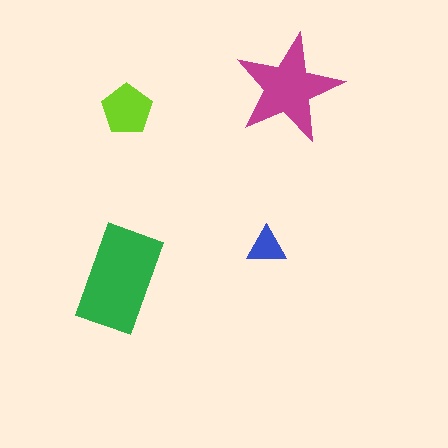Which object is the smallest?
The blue triangle.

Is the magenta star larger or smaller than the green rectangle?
Smaller.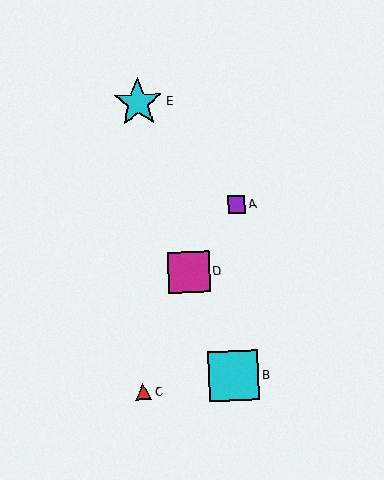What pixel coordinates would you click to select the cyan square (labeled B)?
Click at (233, 376) to select the cyan square B.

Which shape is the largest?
The cyan square (labeled B) is the largest.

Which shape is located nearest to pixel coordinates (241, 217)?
The purple square (labeled A) at (236, 205) is nearest to that location.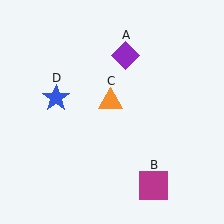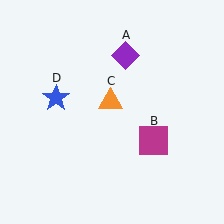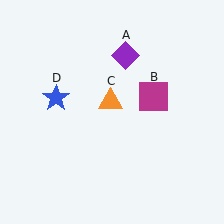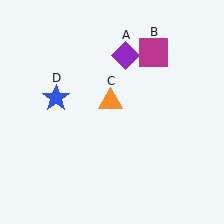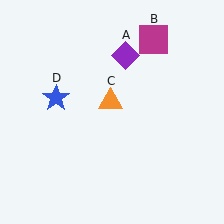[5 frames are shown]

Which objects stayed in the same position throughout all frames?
Purple diamond (object A) and orange triangle (object C) and blue star (object D) remained stationary.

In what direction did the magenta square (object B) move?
The magenta square (object B) moved up.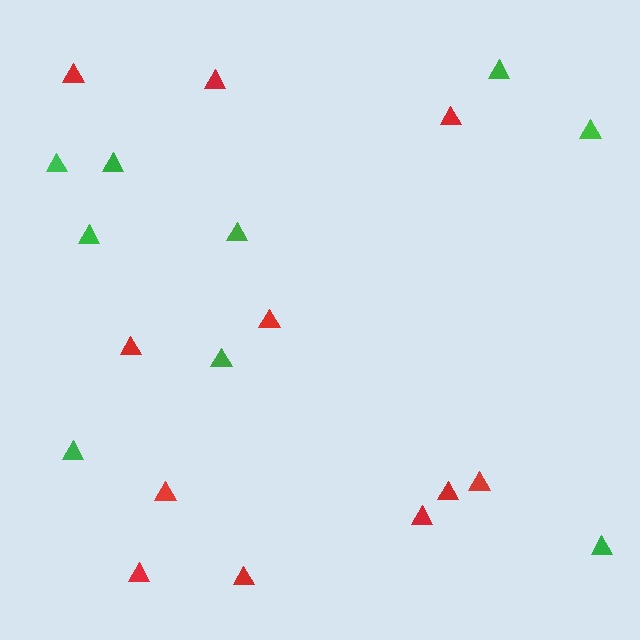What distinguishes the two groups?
There are 2 groups: one group of red triangles (11) and one group of green triangles (9).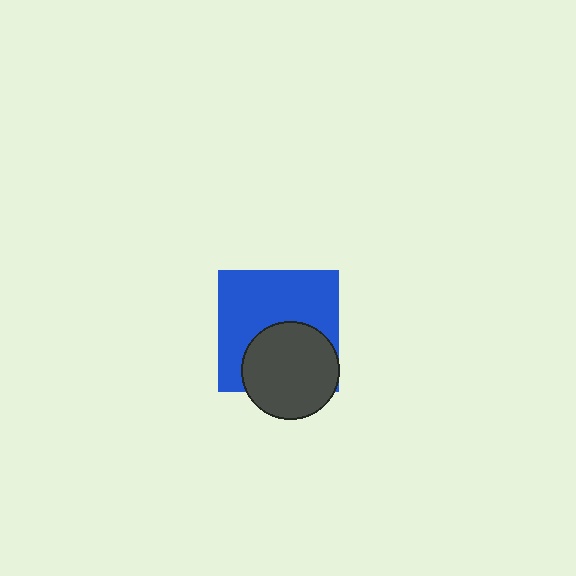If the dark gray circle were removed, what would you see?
You would see the complete blue square.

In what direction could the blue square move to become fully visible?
The blue square could move up. That would shift it out from behind the dark gray circle entirely.